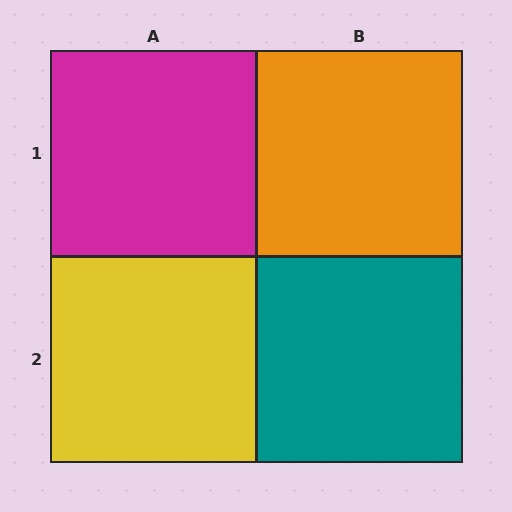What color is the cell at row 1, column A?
Magenta.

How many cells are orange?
1 cell is orange.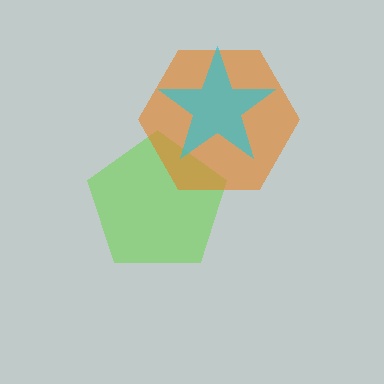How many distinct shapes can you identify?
There are 3 distinct shapes: a lime pentagon, an orange hexagon, a cyan star.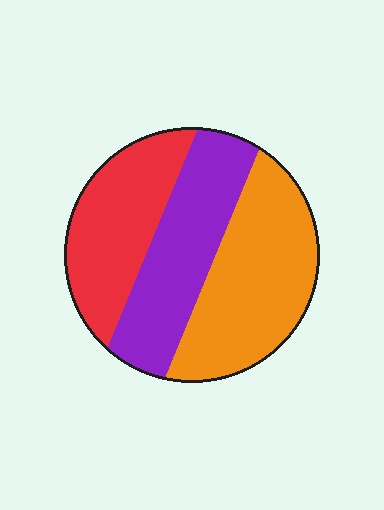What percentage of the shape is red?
Red covers about 30% of the shape.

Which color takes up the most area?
Orange, at roughly 40%.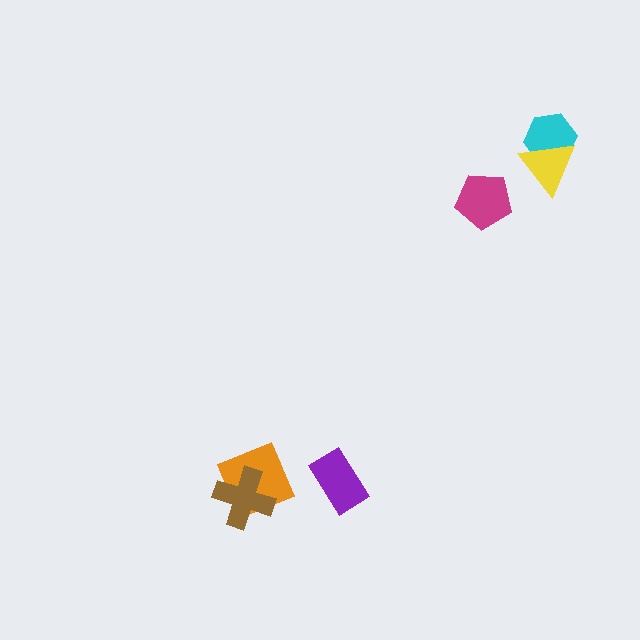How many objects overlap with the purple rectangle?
0 objects overlap with the purple rectangle.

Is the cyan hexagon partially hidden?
Yes, it is partially covered by another shape.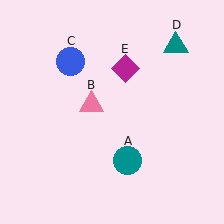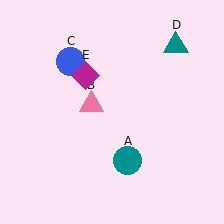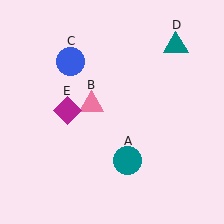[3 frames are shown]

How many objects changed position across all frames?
1 object changed position: magenta diamond (object E).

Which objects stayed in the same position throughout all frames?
Teal circle (object A) and pink triangle (object B) and blue circle (object C) and teal triangle (object D) remained stationary.